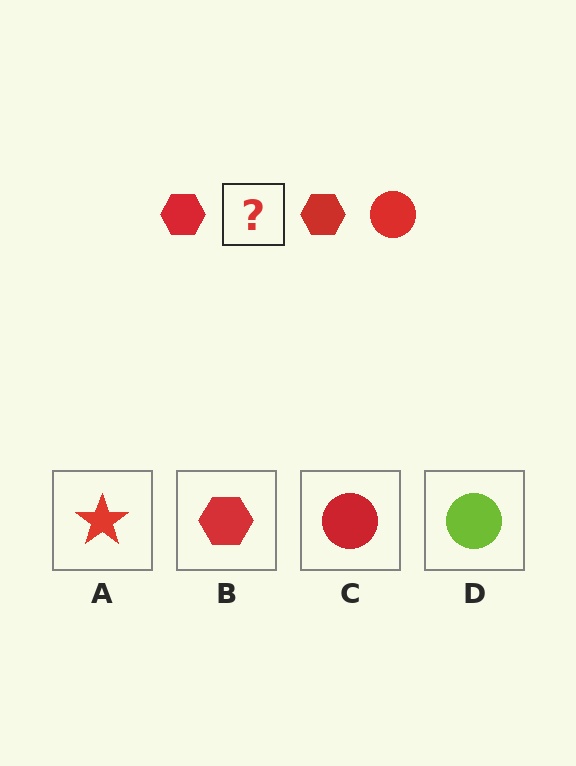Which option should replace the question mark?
Option C.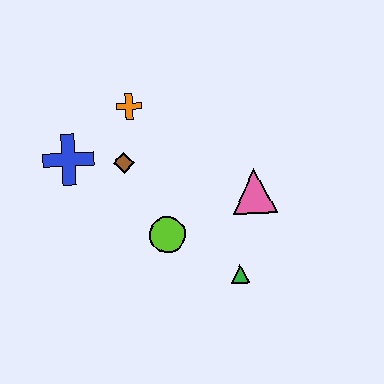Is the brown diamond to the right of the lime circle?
No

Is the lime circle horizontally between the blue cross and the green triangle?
Yes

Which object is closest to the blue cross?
The brown diamond is closest to the blue cross.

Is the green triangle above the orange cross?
No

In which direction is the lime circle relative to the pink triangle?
The lime circle is to the left of the pink triangle.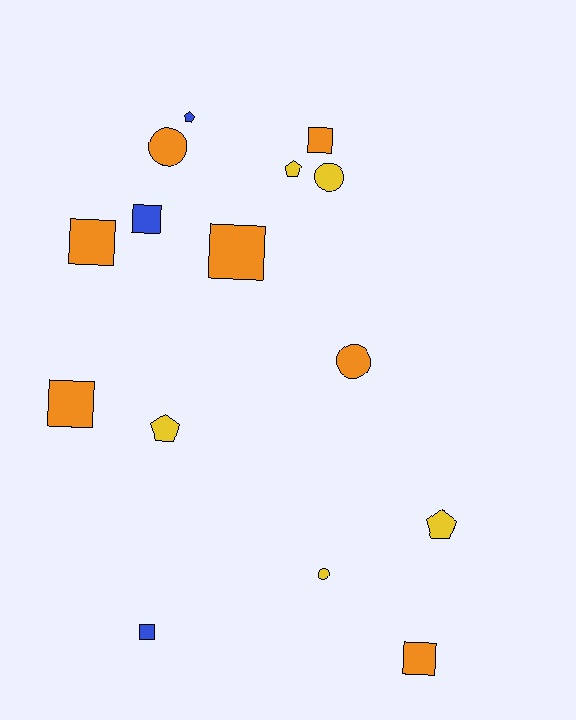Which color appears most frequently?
Orange, with 7 objects.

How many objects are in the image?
There are 15 objects.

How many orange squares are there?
There are 5 orange squares.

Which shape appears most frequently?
Square, with 7 objects.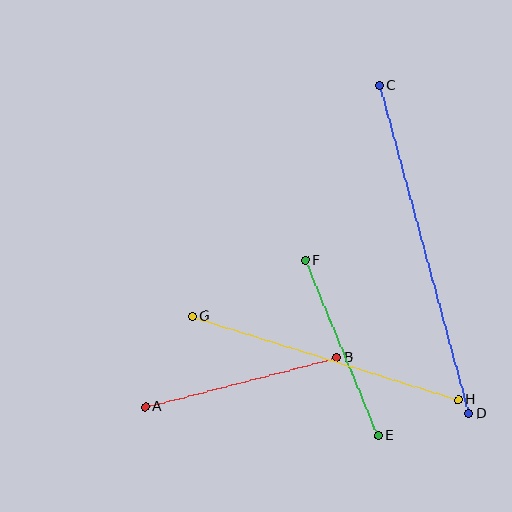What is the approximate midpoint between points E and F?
The midpoint is at approximately (342, 348) pixels.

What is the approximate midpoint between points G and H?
The midpoint is at approximately (325, 358) pixels.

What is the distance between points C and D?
The distance is approximately 340 pixels.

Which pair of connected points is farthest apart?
Points C and D are farthest apart.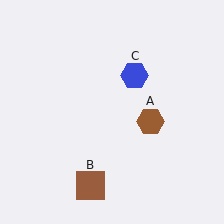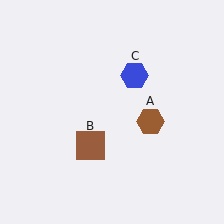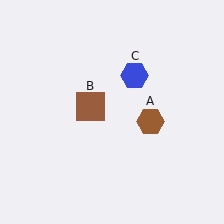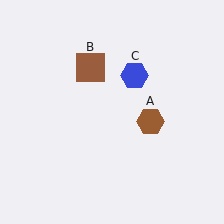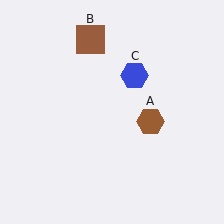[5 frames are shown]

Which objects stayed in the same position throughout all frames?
Brown hexagon (object A) and blue hexagon (object C) remained stationary.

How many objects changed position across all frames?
1 object changed position: brown square (object B).